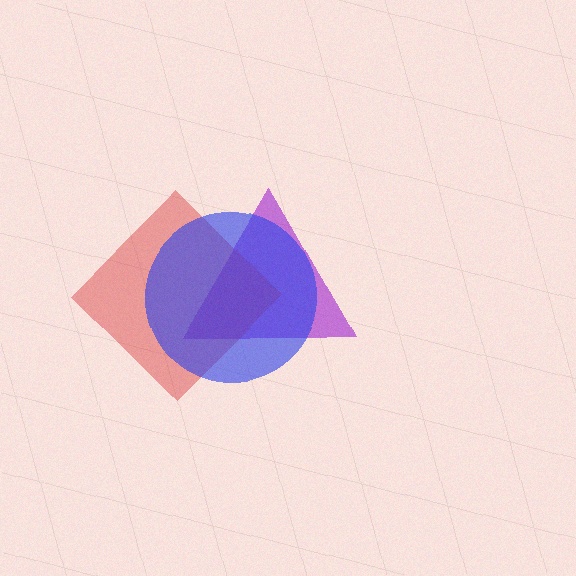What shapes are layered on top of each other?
The layered shapes are: a purple triangle, a red diamond, a blue circle.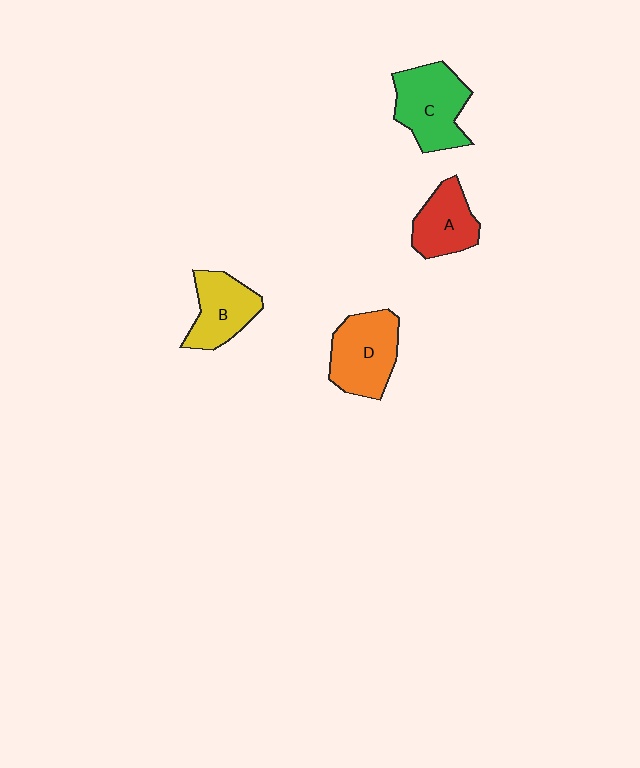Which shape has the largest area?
Shape C (green).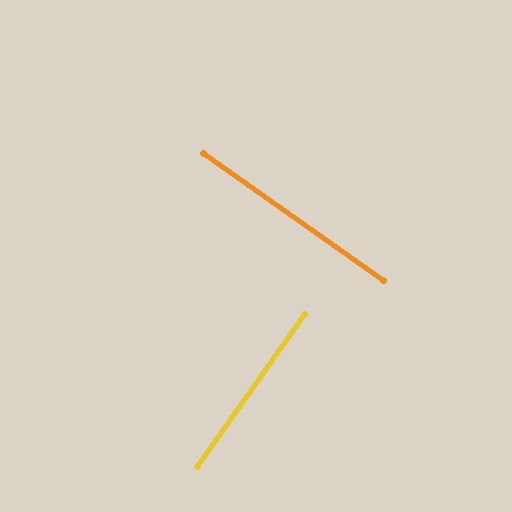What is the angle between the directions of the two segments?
Approximately 90 degrees.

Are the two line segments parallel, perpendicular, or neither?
Perpendicular — they meet at approximately 90°.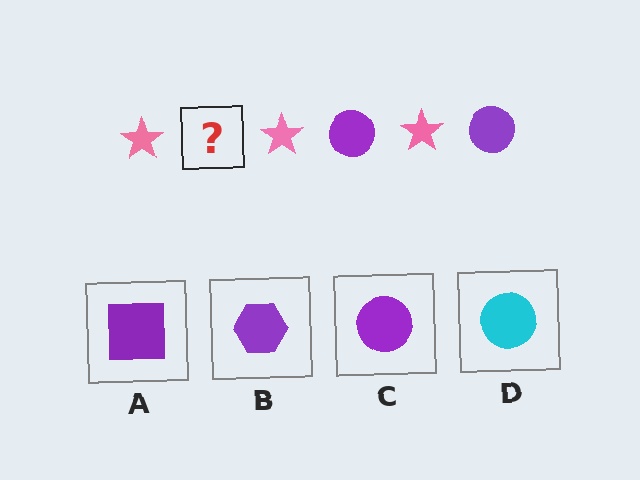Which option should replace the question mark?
Option C.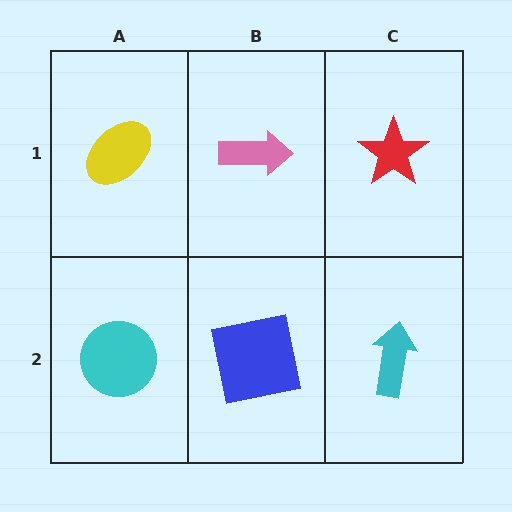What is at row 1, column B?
A pink arrow.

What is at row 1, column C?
A red star.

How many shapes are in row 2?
3 shapes.